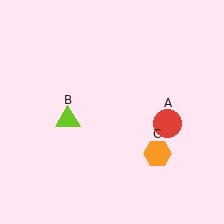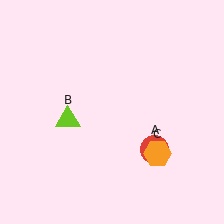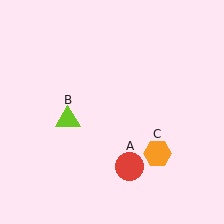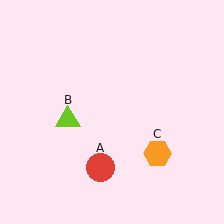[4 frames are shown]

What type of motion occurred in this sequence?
The red circle (object A) rotated clockwise around the center of the scene.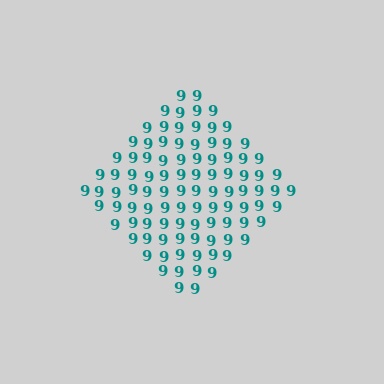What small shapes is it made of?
It is made of small digit 9's.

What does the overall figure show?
The overall figure shows a diamond.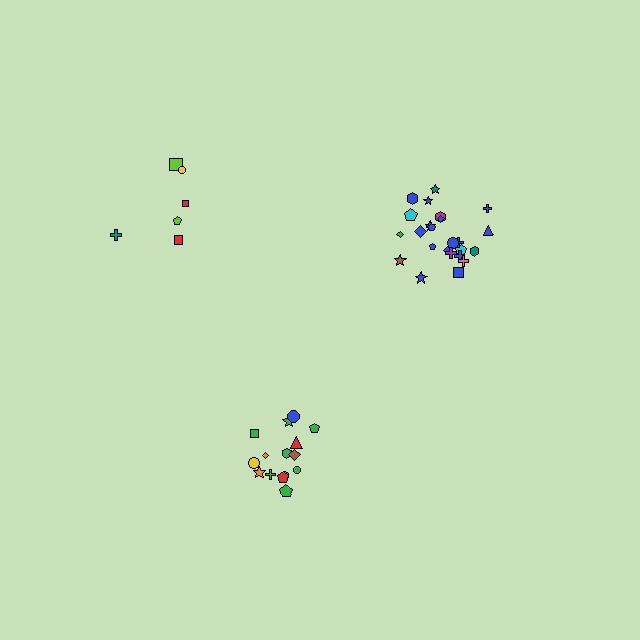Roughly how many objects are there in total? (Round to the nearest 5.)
Roughly 45 objects in total.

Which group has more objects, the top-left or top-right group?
The top-right group.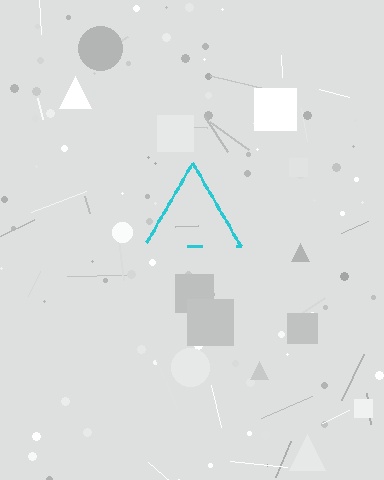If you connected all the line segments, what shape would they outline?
They would outline a triangle.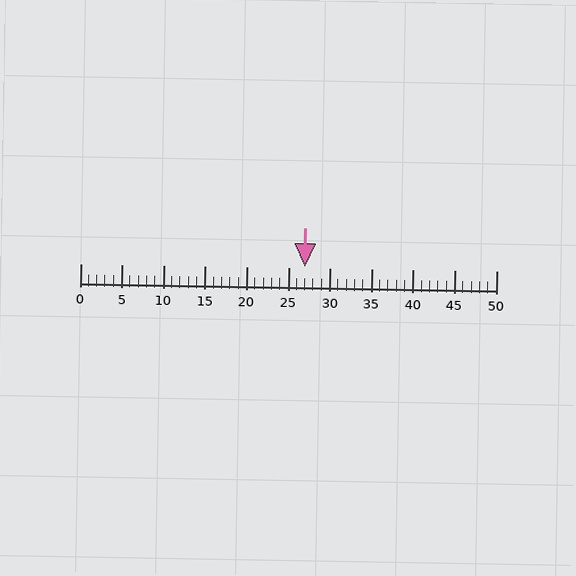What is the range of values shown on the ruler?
The ruler shows values from 0 to 50.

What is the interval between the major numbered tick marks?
The major tick marks are spaced 5 units apart.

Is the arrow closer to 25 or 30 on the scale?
The arrow is closer to 25.